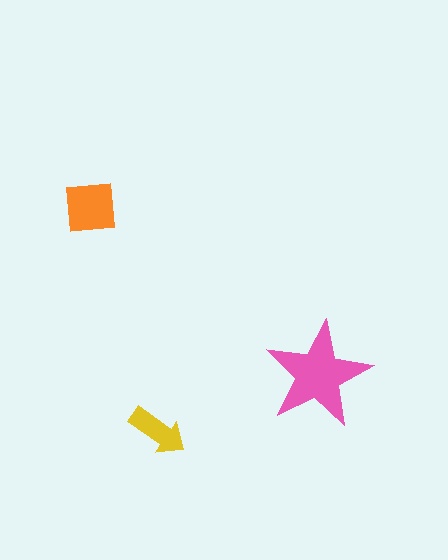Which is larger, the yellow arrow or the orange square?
The orange square.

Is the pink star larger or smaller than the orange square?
Larger.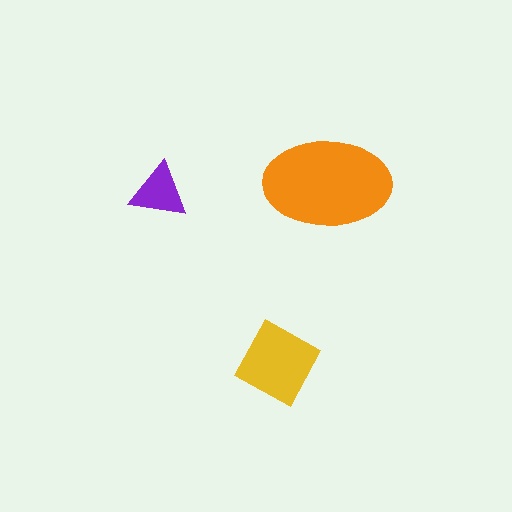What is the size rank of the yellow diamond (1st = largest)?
2nd.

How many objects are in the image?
There are 3 objects in the image.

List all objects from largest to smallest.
The orange ellipse, the yellow diamond, the purple triangle.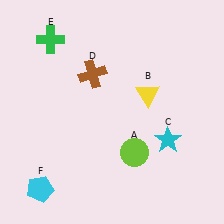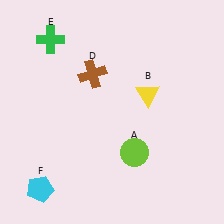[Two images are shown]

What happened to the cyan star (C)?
The cyan star (C) was removed in Image 2. It was in the bottom-right area of Image 1.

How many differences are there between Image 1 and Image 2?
There is 1 difference between the two images.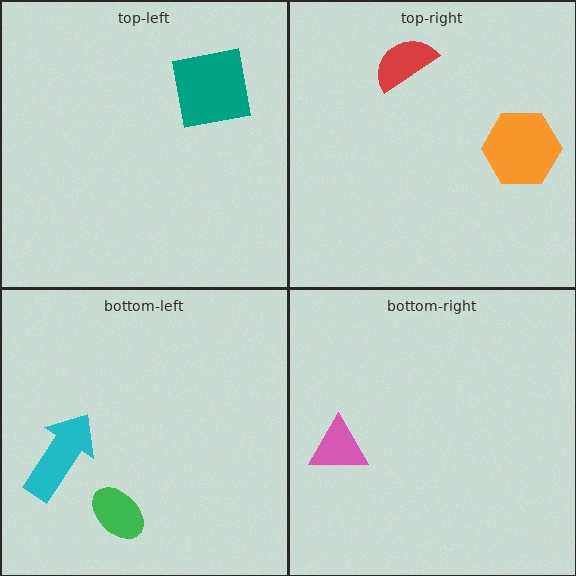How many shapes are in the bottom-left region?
2.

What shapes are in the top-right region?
The red semicircle, the orange hexagon.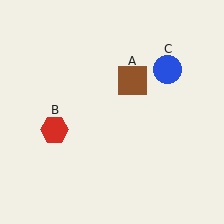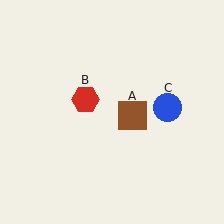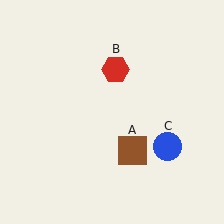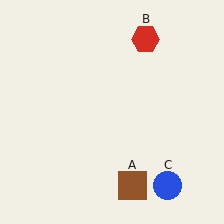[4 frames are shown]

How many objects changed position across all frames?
3 objects changed position: brown square (object A), red hexagon (object B), blue circle (object C).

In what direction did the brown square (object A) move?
The brown square (object A) moved down.